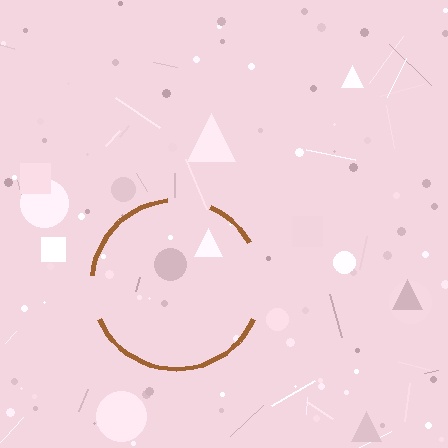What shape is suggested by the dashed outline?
The dashed outline suggests a circle.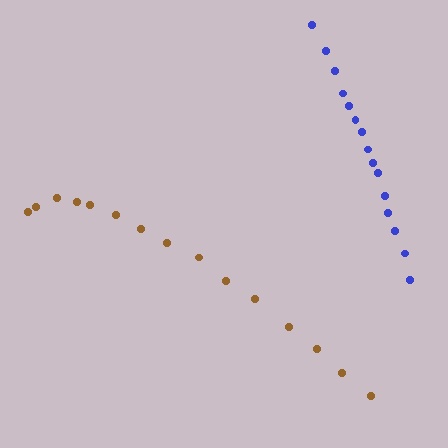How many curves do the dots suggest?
There are 2 distinct paths.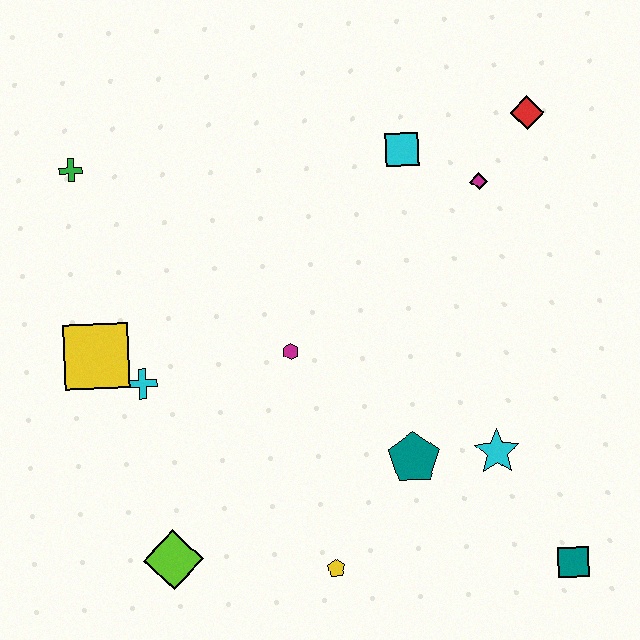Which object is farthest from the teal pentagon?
The green cross is farthest from the teal pentagon.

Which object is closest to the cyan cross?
The yellow square is closest to the cyan cross.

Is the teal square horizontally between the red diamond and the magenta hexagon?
No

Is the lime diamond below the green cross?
Yes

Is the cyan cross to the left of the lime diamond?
Yes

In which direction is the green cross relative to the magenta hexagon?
The green cross is to the left of the magenta hexagon.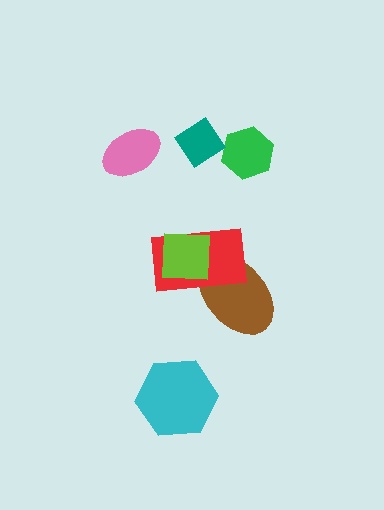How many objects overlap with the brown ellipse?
2 objects overlap with the brown ellipse.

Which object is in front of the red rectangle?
The lime square is in front of the red rectangle.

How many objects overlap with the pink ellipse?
0 objects overlap with the pink ellipse.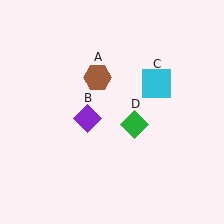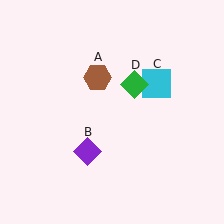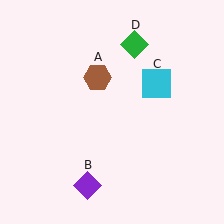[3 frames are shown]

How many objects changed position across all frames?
2 objects changed position: purple diamond (object B), green diamond (object D).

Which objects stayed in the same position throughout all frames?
Brown hexagon (object A) and cyan square (object C) remained stationary.